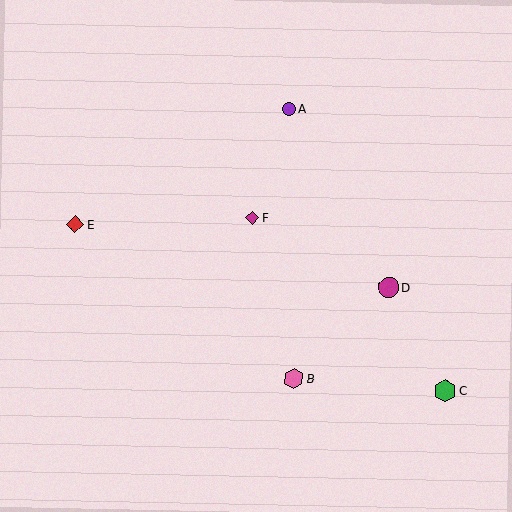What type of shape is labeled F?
Shape F is a magenta diamond.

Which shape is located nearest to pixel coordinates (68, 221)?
The red diamond (labeled E) at (75, 225) is nearest to that location.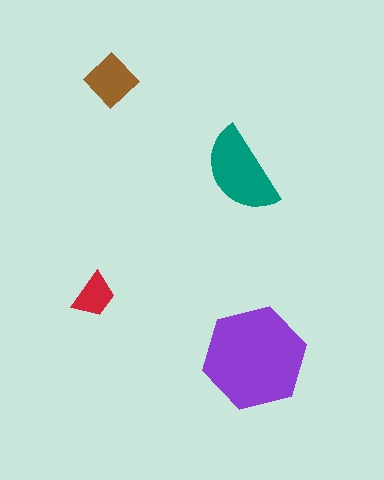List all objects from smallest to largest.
The red trapezoid, the brown diamond, the teal semicircle, the purple hexagon.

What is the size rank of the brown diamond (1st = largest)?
3rd.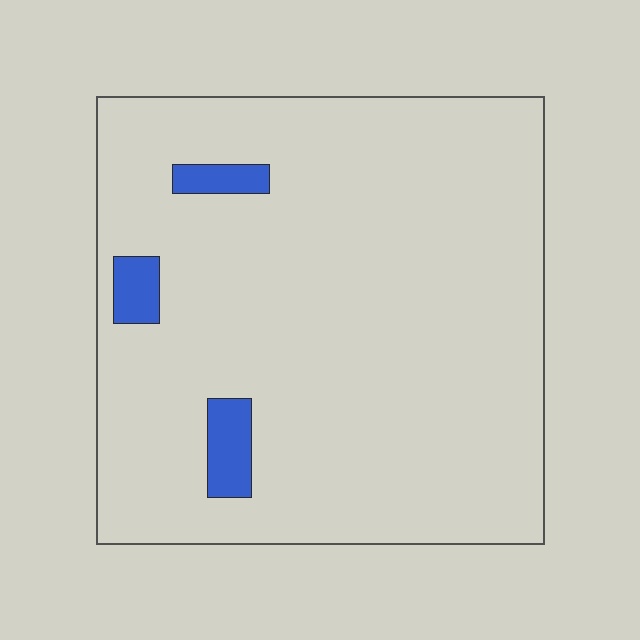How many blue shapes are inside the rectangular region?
3.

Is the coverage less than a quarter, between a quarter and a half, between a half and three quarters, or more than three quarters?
Less than a quarter.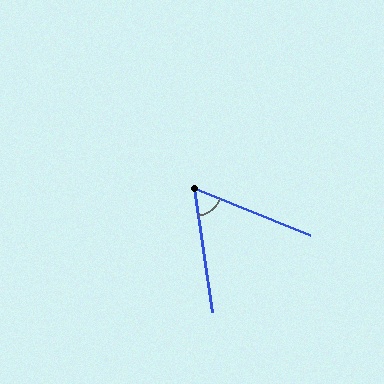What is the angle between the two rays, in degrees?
Approximately 60 degrees.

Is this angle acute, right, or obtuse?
It is acute.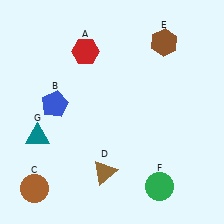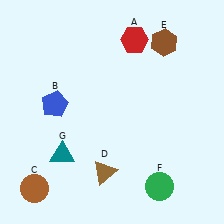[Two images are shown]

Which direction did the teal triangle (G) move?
The teal triangle (G) moved right.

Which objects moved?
The objects that moved are: the red hexagon (A), the teal triangle (G).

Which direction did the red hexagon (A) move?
The red hexagon (A) moved right.